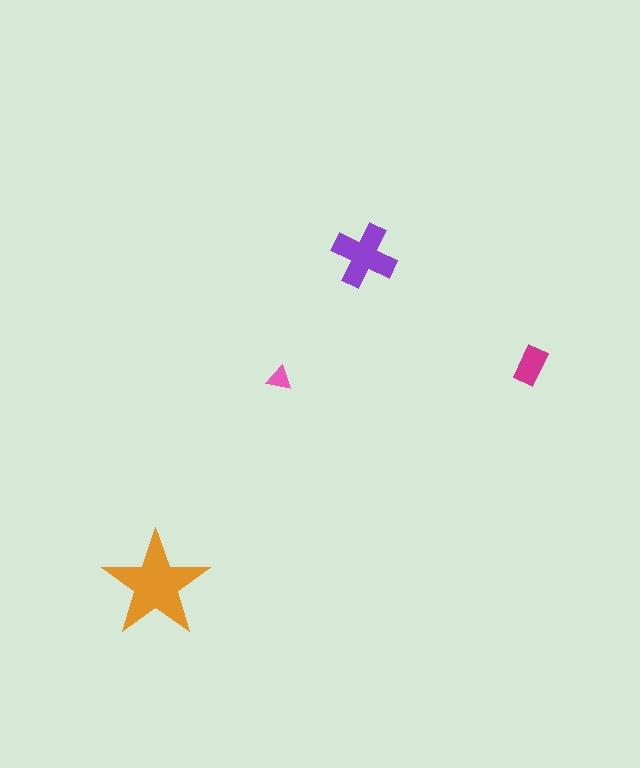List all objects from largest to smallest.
The orange star, the purple cross, the magenta rectangle, the pink triangle.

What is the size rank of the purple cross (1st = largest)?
2nd.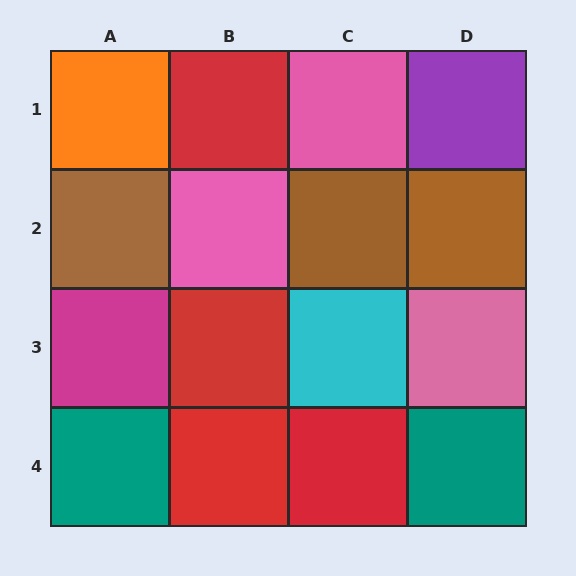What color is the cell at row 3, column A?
Magenta.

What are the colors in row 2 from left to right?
Brown, pink, brown, brown.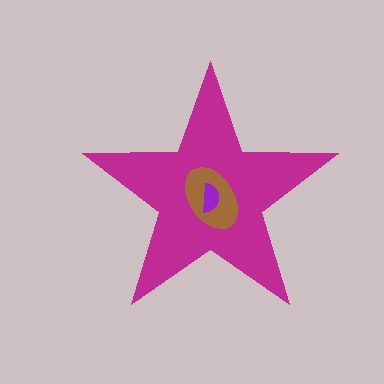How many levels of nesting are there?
3.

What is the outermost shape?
The magenta star.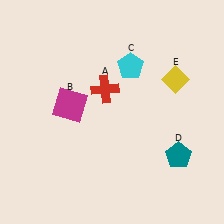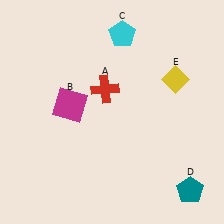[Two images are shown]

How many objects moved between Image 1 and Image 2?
2 objects moved between the two images.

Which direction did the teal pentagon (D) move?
The teal pentagon (D) moved down.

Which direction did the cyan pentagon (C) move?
The cyan pentagon (C) moved up.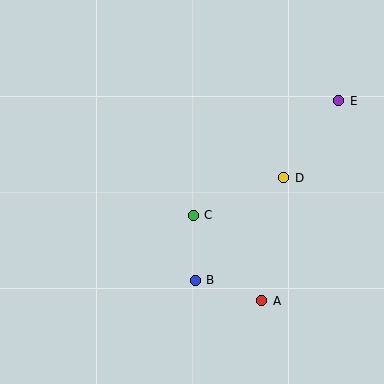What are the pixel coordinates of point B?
Point B is at (195, 280).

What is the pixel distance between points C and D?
The distance between C and D is 98 pixels.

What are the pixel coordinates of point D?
Point D is at (284, 178).